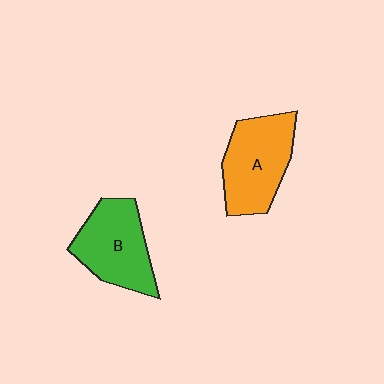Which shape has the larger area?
Shape A (orange).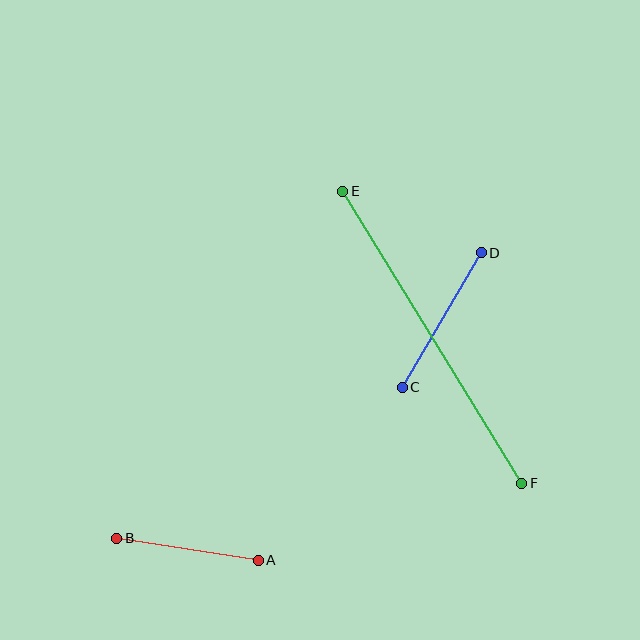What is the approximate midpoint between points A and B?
The midpoint is at approximately (188, 549) pixels.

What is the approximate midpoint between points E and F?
The midpoint is at approximately (432, 337) pixels.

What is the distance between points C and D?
The distance is approximately 156 pixels.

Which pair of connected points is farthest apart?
Points E and F are farthest apart.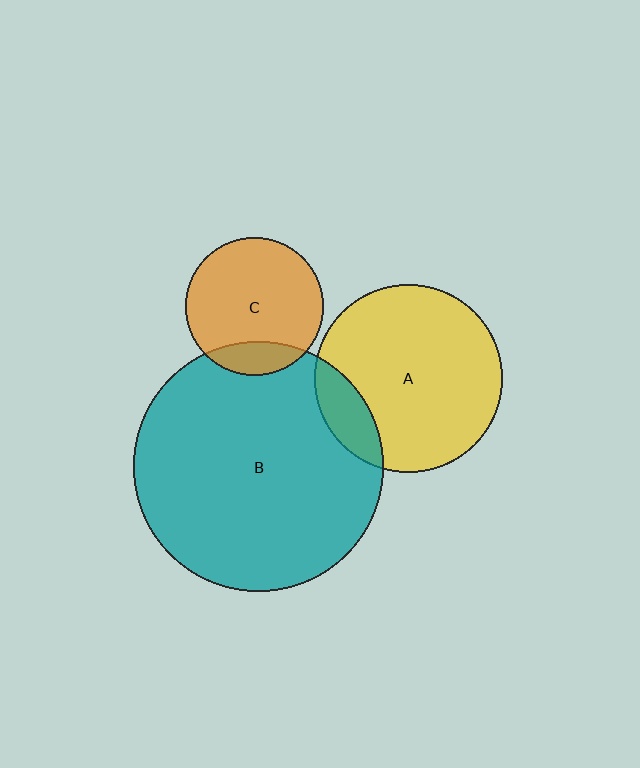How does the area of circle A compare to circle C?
Approximately 1.9 times.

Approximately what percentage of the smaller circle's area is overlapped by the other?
Approximately 15%.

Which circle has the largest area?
Circle B (teal).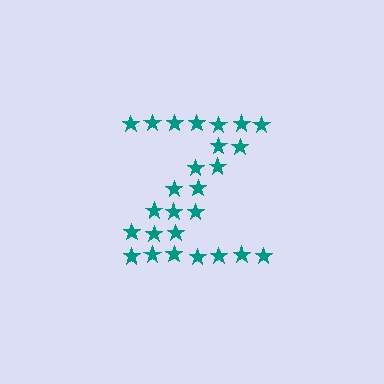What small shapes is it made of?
It is made of small stars.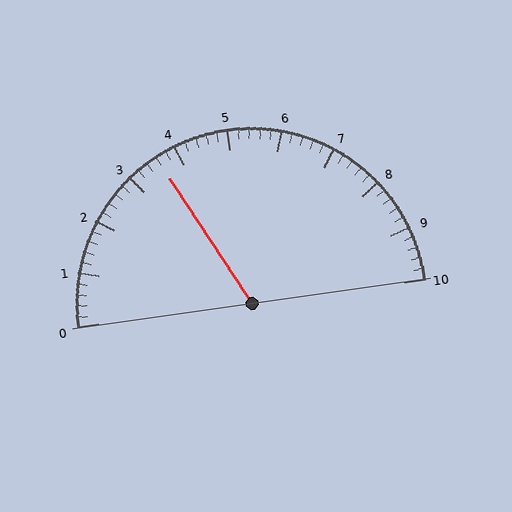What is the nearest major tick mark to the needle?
The nearest major tick mark is 4.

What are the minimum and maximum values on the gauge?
The gauge ranges from 0 to 10.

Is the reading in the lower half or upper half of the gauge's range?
The reading is in the lower half of the range (0 to 10).